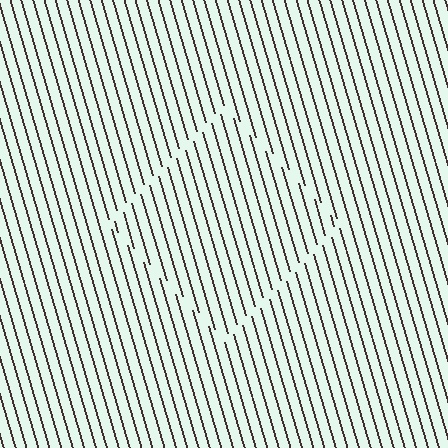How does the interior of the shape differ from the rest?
The interior of the shape contains the same grating, shifted by half a period — the contour is defined by the phase discontinuity where line-ends from the inner and outer gratings abut.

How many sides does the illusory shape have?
4 sides — the line-ends trace a square.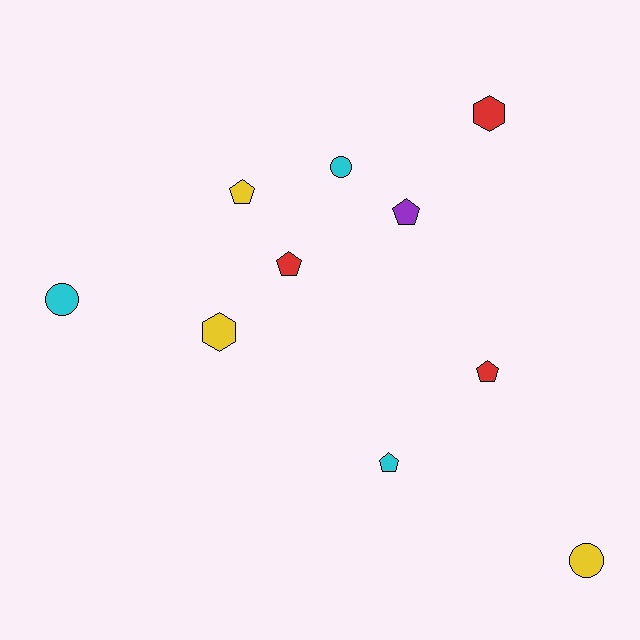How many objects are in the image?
There are 10 objects.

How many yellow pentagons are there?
There is 1 yellow pentagon.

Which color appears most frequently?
Yellow, with 3 objects.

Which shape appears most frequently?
Pentagon, with 5 objects.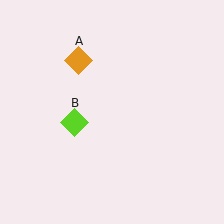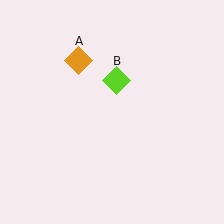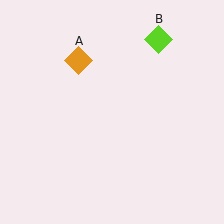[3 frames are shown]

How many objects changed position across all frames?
1 object changed position: lime diamond (object B).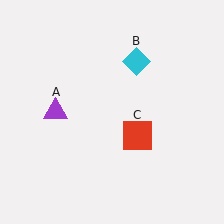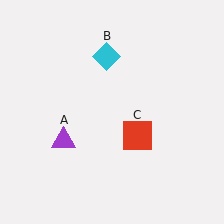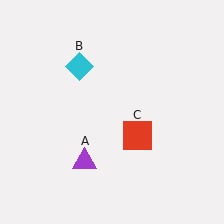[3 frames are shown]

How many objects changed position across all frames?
2 objects changed position: purple triangle (object A), cyan diamond (object B).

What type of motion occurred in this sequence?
The purple triangle (object A), cyan diamond (object B) rotated counterclockwise around the center of the scene.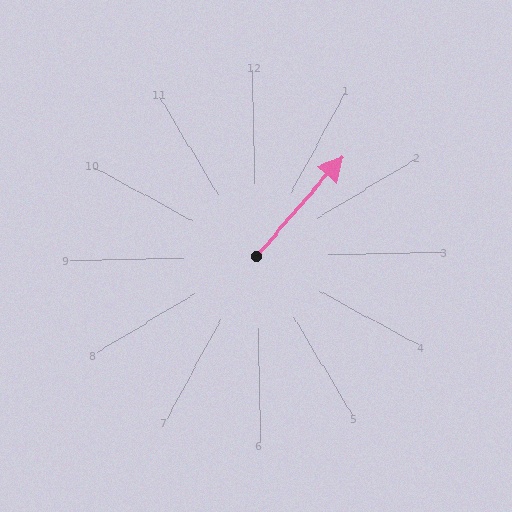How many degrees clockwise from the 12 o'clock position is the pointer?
Approximately 42 degrees.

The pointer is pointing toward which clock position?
Roughly 1 o'clock.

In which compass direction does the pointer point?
Northeast.